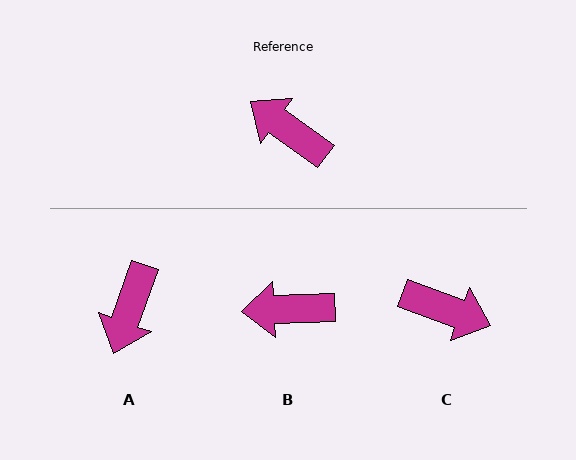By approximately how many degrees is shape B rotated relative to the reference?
Approximately 38 degrees counter-clockwise.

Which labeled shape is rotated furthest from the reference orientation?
C, about 164 degrees away.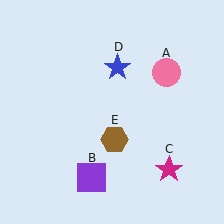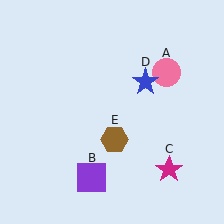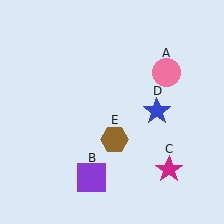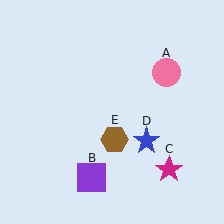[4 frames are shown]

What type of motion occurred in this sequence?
The blue star (object D) rotated clockwise around the center of the scene.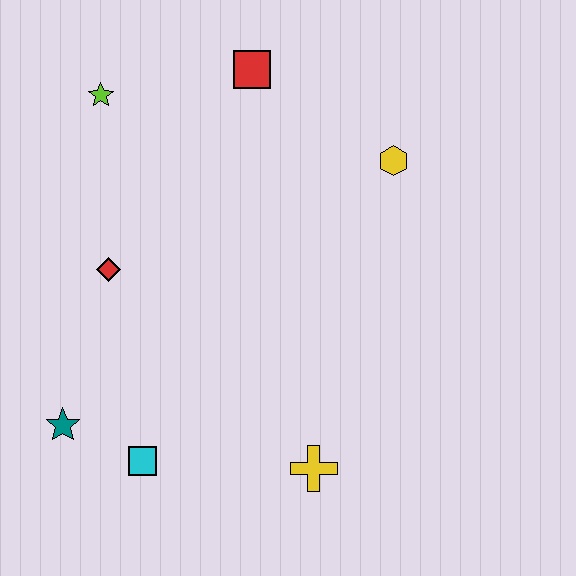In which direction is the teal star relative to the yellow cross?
The teal star is to the left of the yellow cross.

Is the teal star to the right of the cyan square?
No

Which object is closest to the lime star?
The red square is closest to the lime star.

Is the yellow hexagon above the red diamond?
Yes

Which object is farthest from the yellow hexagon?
The teal star is farthest from the yellow hexagon.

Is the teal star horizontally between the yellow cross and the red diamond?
No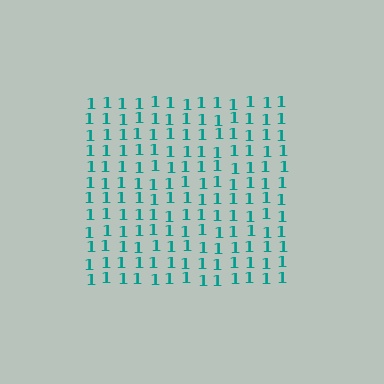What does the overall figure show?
The overall figure shows a square.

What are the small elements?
The small elements are digit 1's.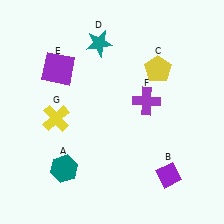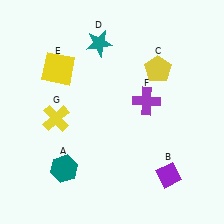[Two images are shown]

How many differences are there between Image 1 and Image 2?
There is 1 difference between the two images.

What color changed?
The square (E) changed from purple in Image 1 to yellow in Image 2.